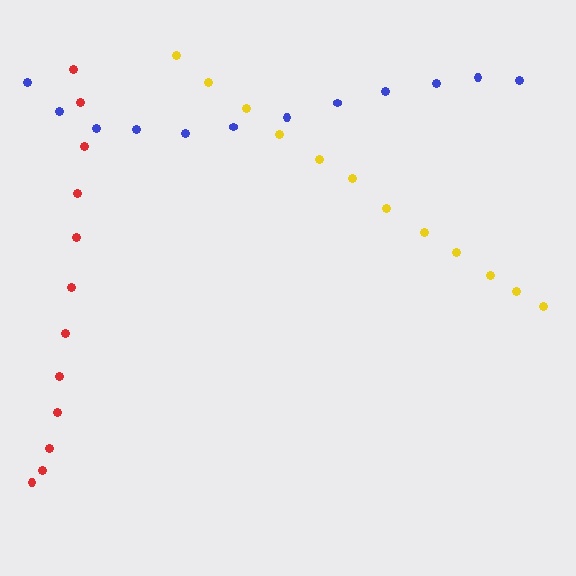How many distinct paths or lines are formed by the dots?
There are 3 distinct paths.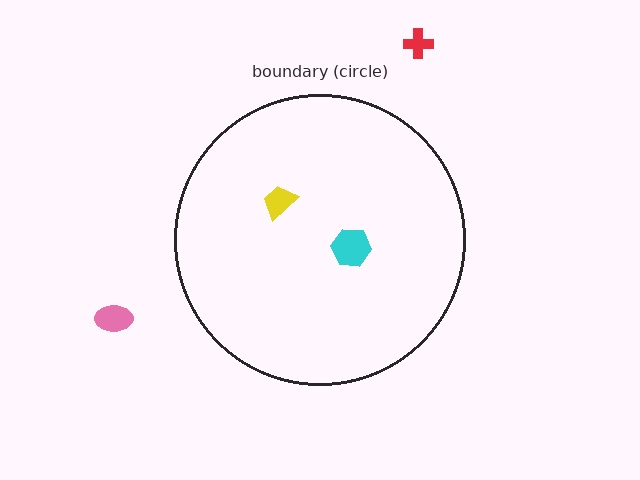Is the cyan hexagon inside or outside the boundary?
Inside.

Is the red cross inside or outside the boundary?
Outside.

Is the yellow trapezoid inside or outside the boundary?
Inside.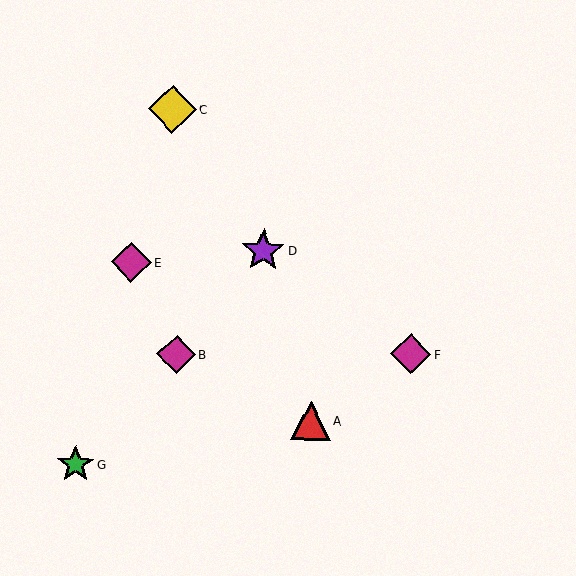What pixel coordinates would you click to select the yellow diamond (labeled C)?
Click at (172, 109) to select the yellow diamond C.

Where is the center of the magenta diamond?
The center of the magenta diamond is at (131, 262).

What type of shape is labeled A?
Shape A is a red triangle.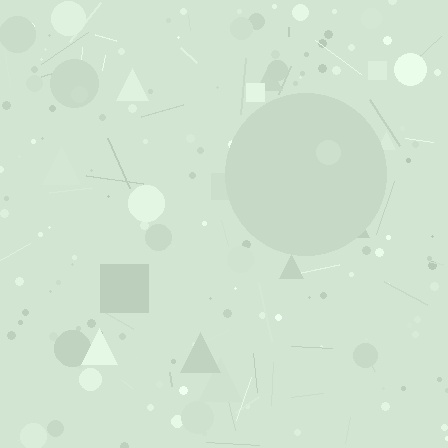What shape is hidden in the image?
A circle is hidden in the image.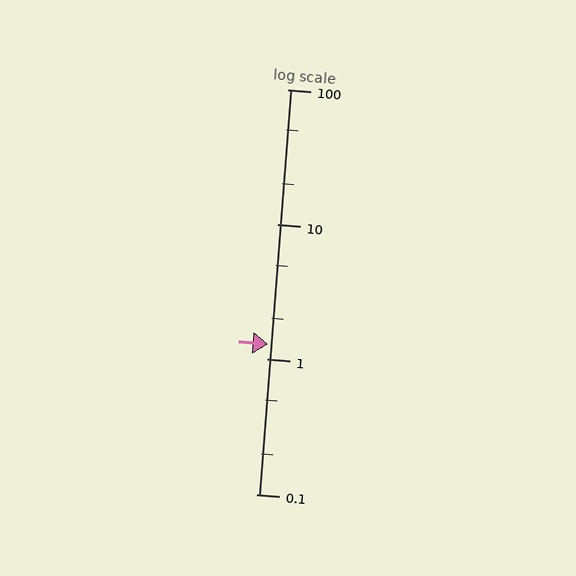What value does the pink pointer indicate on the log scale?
The pointer indicates approximately 1.3.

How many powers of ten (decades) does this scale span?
The scale spans 3 decades, from 0.1 to 100.